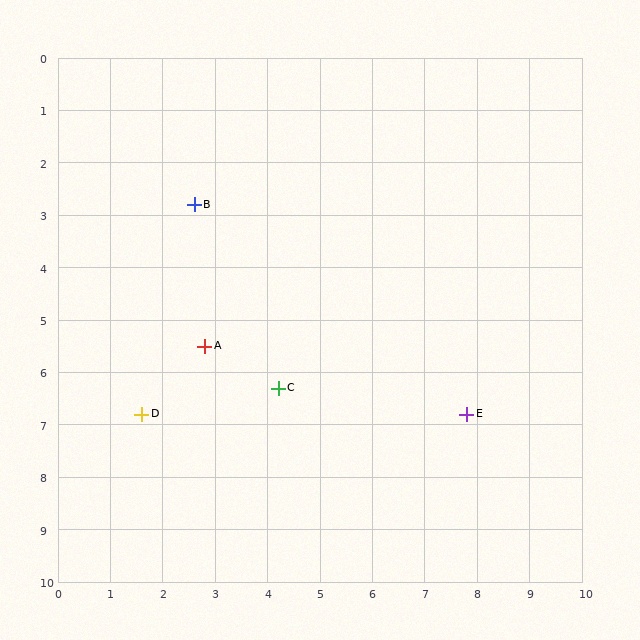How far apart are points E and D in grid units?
Points E and D are about 6.2 grid units apart.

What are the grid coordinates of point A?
Point A is at approximately (2.8, 5.5).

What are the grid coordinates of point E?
Point E is at approximately (7.8, 6.8).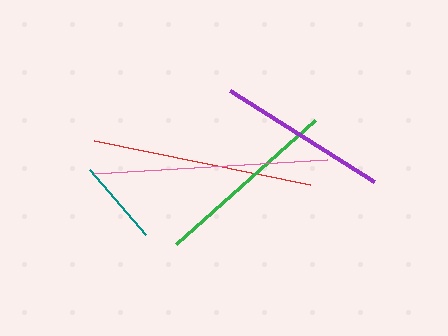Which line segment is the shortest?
The teal line is the shortest at approximately 86 pixels.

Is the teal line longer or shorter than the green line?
The green line is longer than the teal line.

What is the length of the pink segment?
The pink segment is approximately 234 pixels long.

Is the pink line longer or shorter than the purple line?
The pink line is longer than the purple line.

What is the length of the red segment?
The red segment is approximately 220 pixels long.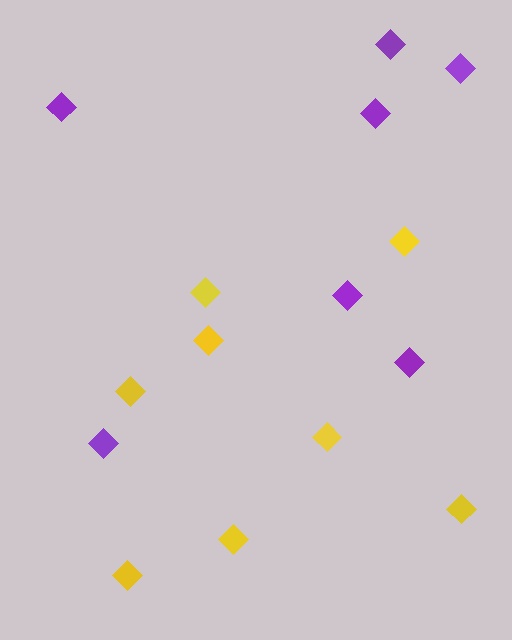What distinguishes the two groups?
There are 2 groups: one group of yellow diamonds (8) and one group of purple diamonds (7).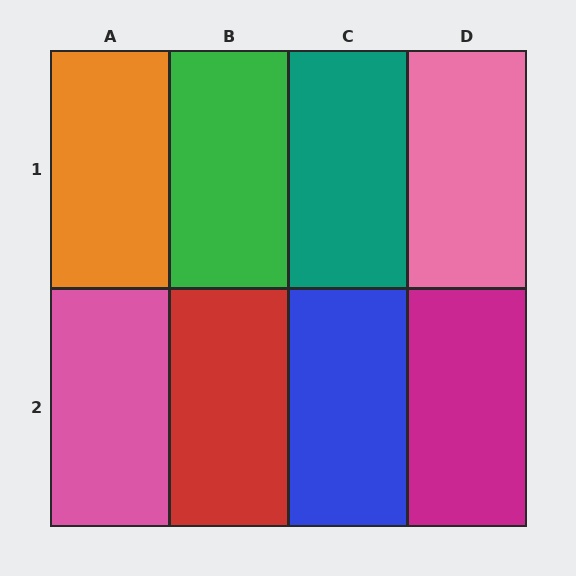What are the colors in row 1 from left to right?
Orange, green, teal, pink.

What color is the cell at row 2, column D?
Magenta.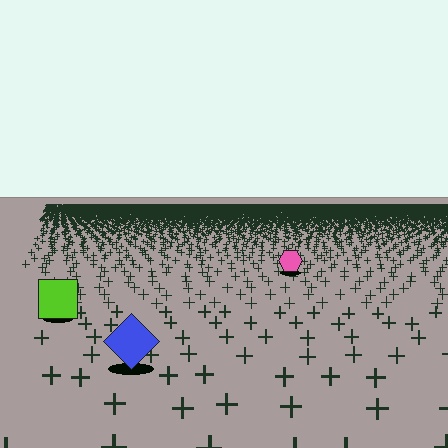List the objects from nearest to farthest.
From nearest to farthest: the blue diamond, the lime square, the pink hexagon.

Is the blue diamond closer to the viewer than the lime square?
Yes. The blue diamond is closer — you can tell from the texture gradient: the ground texture is coarser near it.